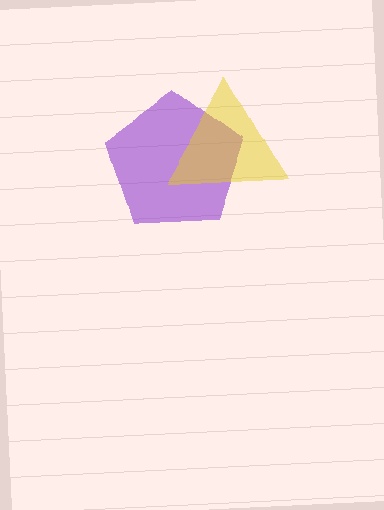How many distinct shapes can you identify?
There are 2 distinct shapes: a purple pentagon, a yellow triangle.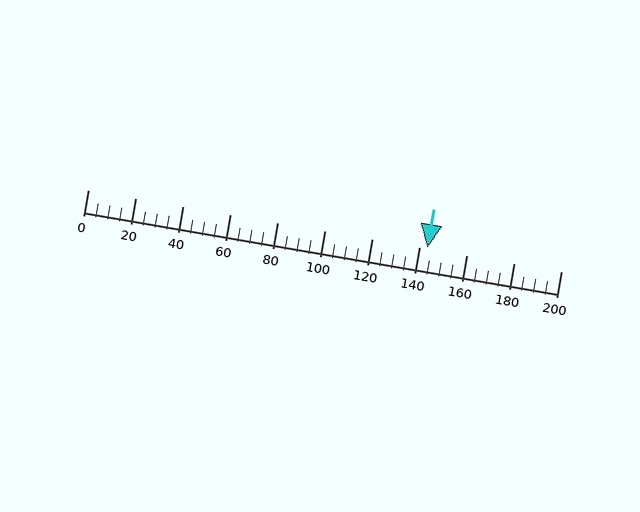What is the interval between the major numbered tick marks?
The major tick marks are spaced 20 units apart.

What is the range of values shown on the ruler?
The ruler shows values from 0 to 200.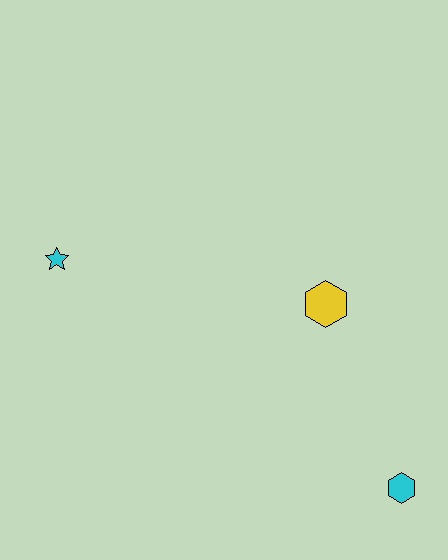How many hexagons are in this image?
There are 2 hexagons.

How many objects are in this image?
There are 3 objects.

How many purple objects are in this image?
There are no purple objects.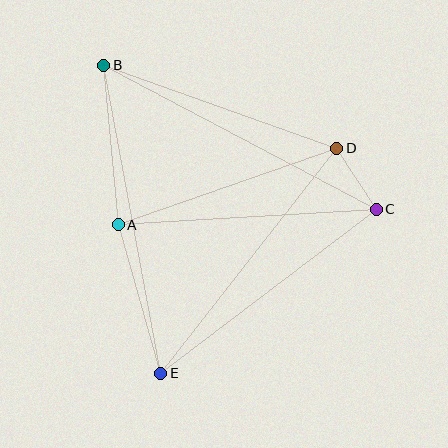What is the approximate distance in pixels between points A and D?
The distance between A and D is approximately 231 pixels.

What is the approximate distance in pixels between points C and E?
The distance between C and E is approximately 271 pixels.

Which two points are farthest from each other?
Points B and E are farthest from each other.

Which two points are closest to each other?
Points C and D are closest to each other.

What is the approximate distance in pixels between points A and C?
The distance between A and C is approximately 258 pixels.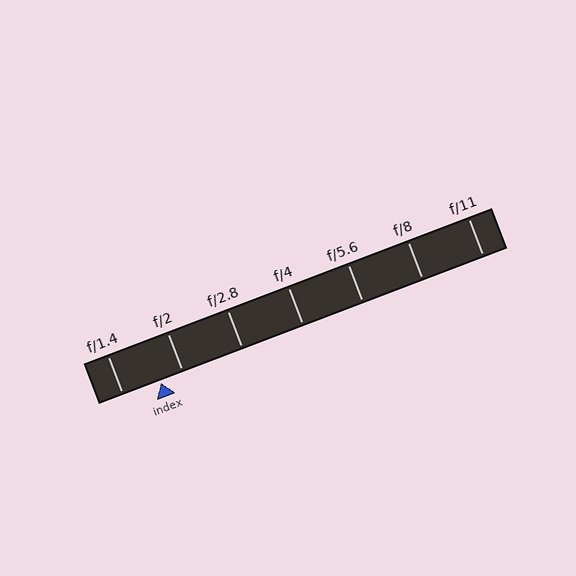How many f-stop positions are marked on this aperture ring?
There are 7 f-stop positions marked.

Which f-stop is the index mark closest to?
The index mark is closest to f/2.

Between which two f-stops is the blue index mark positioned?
The index mark is between f/1.4 and f/2.